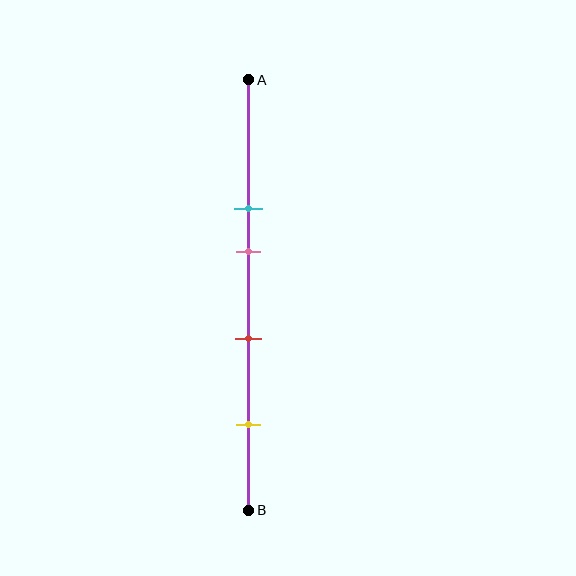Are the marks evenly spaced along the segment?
No, the marks are not evenly spaced.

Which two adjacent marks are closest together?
The cyan and pink marks are the closest adjacent pair.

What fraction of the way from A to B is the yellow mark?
The yellow mark is approximately 80% (0.8) of the way from A to B.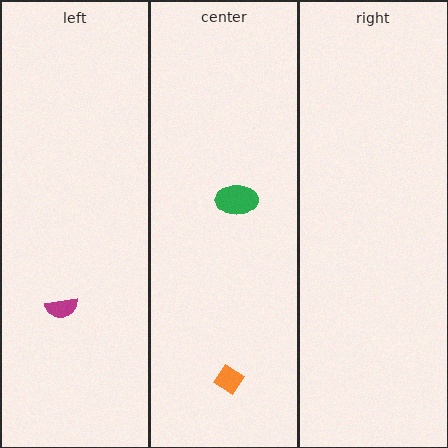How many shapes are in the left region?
1.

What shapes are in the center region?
The green ellipse, the orange diamond.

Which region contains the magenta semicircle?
The left region.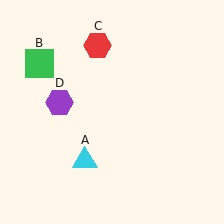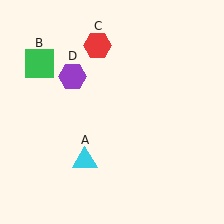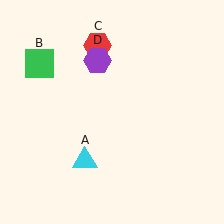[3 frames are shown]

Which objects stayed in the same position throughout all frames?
Cyan triangle (object A) and green square (object B) and red hexagon (object C) remained stationary.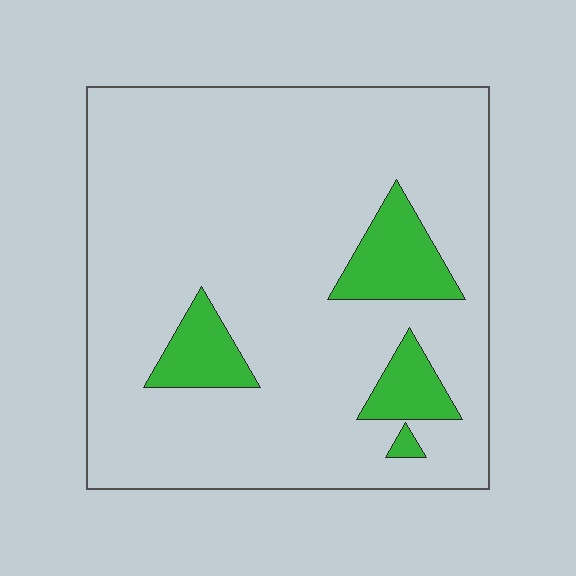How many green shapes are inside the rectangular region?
4.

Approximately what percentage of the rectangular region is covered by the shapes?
Approximately 10%.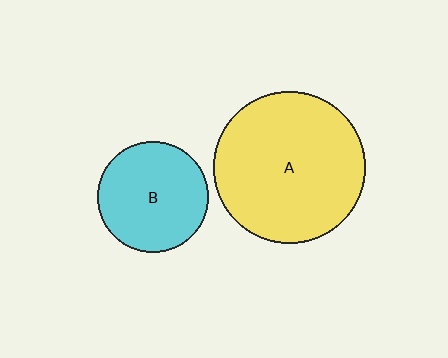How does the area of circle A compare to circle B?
Approximately 1.9 times.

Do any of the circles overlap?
No, none of the circles overlap.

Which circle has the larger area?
Circle A (yellow).